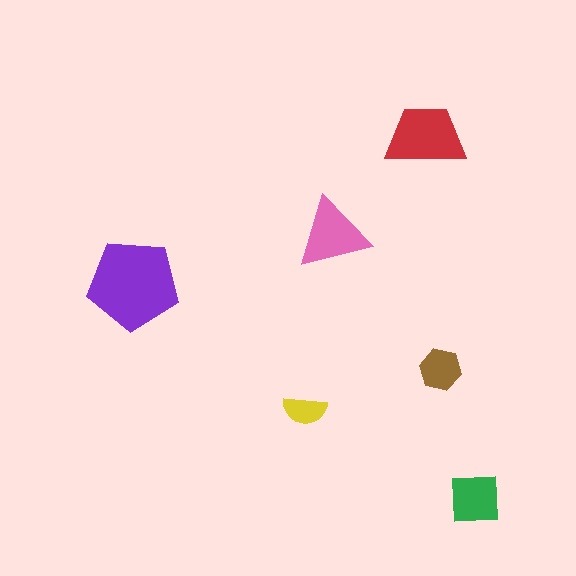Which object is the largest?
The purple pentagon.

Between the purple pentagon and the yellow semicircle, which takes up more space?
The purple pentagon.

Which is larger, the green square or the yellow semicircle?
The green square.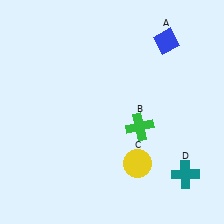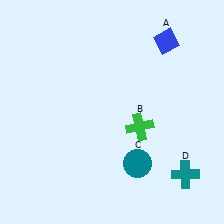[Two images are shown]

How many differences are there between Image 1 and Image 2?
There is 1 difference between the two images.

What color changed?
The circle (C) changed from yellow in Image 1 to teal in Image 2.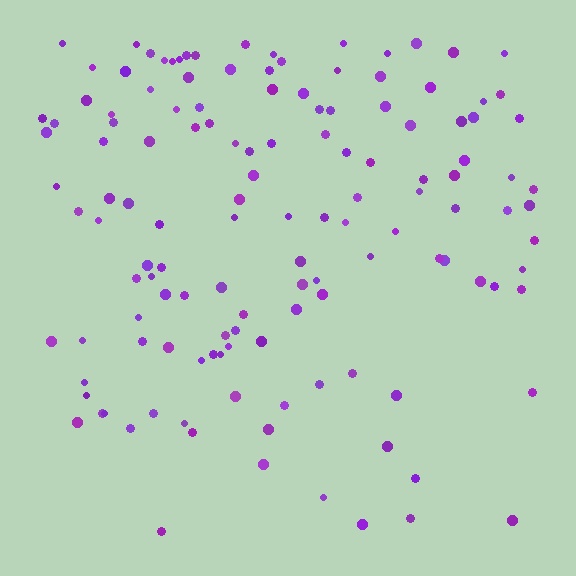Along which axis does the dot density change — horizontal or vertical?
Vertical.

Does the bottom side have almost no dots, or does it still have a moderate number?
Still a moderate number, just noticeably fewer than the top.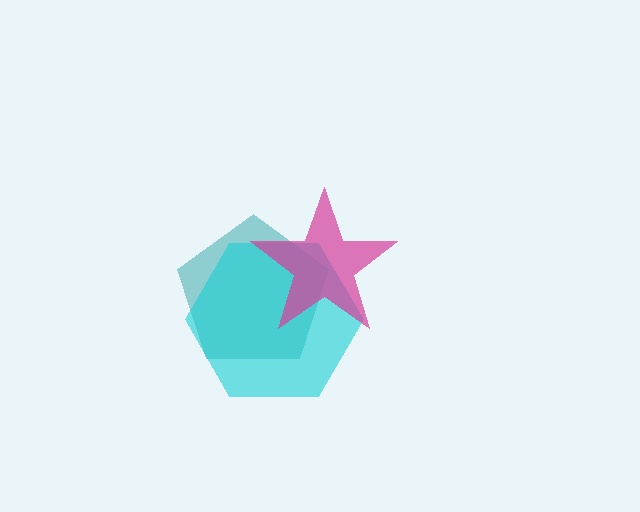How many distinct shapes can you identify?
There are 3 distinct shapes: a teal pentagon, a cyan hexagon, a magenta star.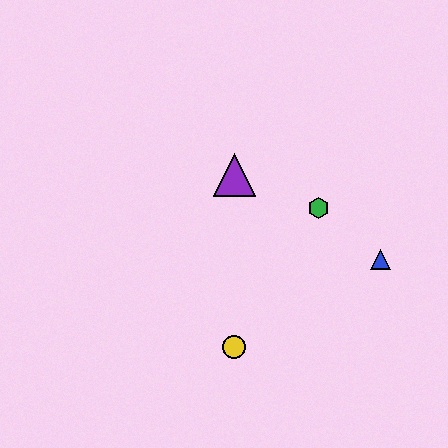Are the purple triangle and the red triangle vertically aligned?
Yes, both are at x≈234.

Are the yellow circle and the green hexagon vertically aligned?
No, the yellow circle is at x≈234 and the green hexagon is at x≈318.